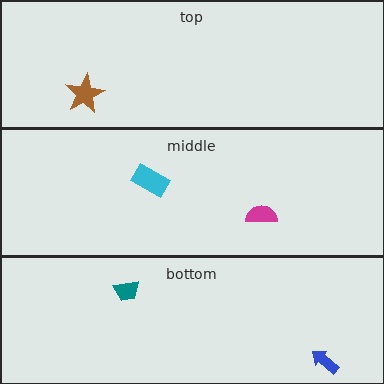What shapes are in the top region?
The brown star.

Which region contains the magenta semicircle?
The middle region.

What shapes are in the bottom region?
The blue arrow, the teal trapezoid.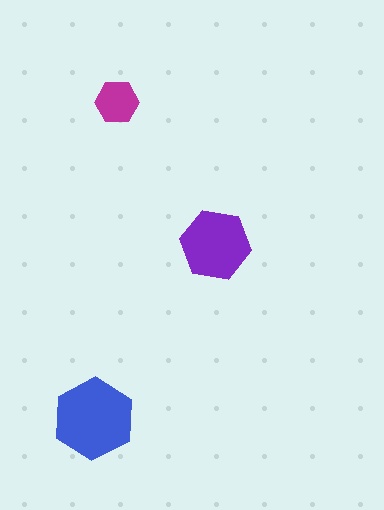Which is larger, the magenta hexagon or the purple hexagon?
The purple one.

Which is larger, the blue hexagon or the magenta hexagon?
The blue one.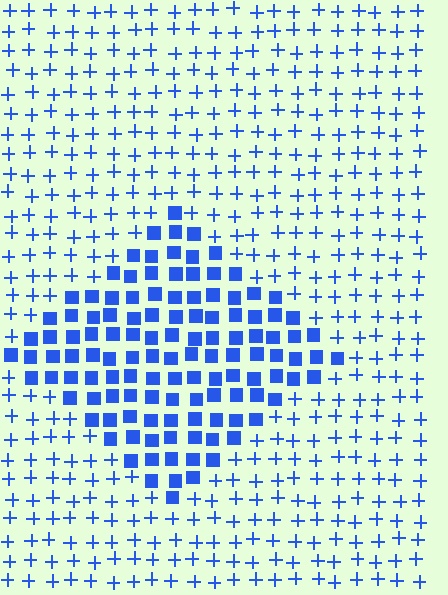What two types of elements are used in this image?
The image uses squares inside the diamond region and plus signs outside it.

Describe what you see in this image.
The image is filled with small blue elements arranged in a uniform grid. A diamond-shaped region contains squares, while the surrounding area contains plus signs. The boundary is defined purely by the change in element shape.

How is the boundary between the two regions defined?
The boundary is defined by a change in element shape: squares inside vs. plus signs outside. All elements share the same color and spacing.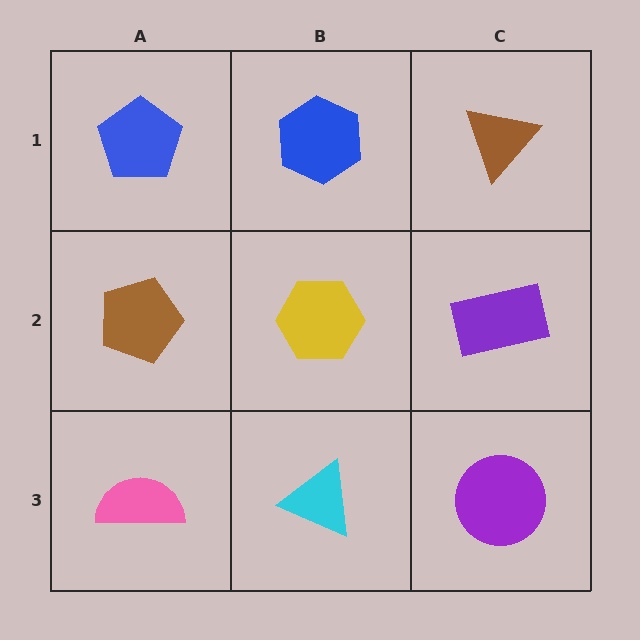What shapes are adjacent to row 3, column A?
A brown pentagon (row 2, column A), a cyan triangle (row 3, column B).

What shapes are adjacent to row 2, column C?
A brown triangle (row 1, column C), a purple circle (row 3, column C), a yellow hexagon (row 2, column B).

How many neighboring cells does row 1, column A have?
2.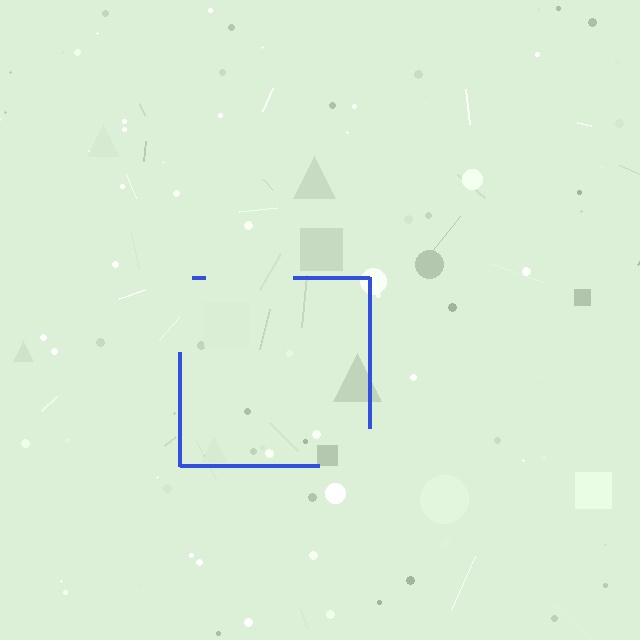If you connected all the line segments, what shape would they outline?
They would outline a square.